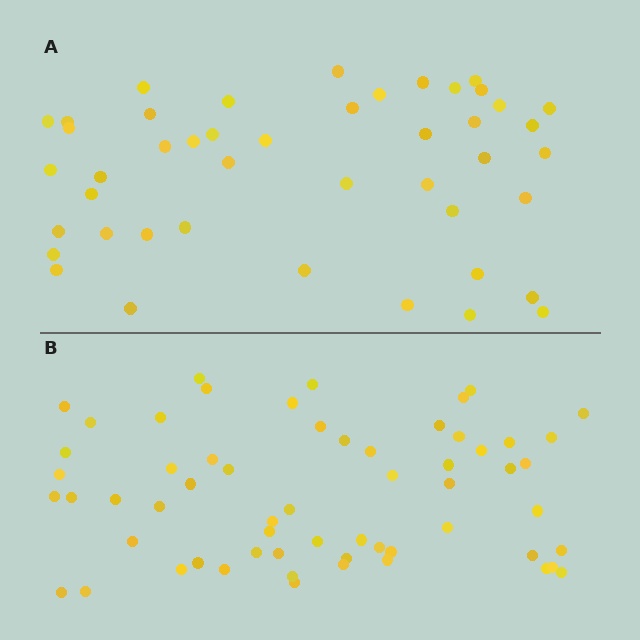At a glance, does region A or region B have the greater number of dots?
Region B (the bottom region) has more dots.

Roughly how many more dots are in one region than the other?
Region B has approximately 15 more dots than region A.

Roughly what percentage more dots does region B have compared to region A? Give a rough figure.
About 35% more.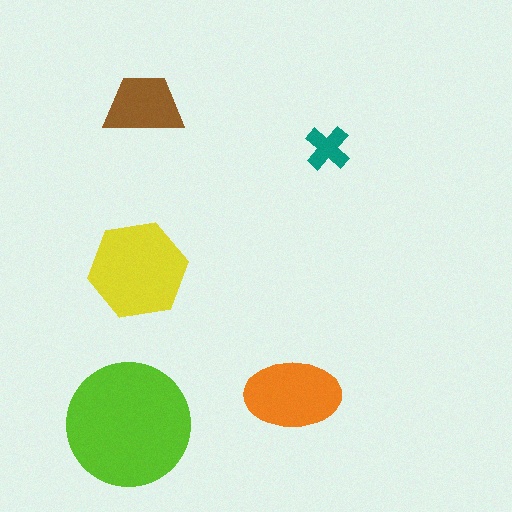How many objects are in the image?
There are 5 objects in the image.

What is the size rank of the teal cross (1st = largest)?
5th.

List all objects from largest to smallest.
The lime circle, the yellow hexagon, the orange ellipse, the brown trapezoid, the teal cross.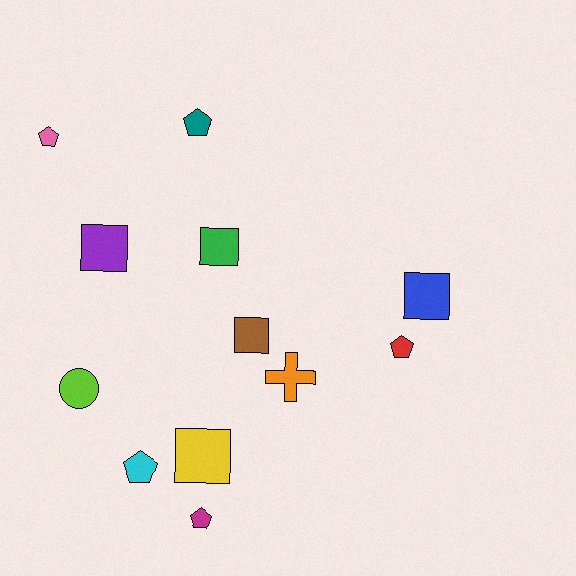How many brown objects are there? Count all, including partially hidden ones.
There is 1 brown object.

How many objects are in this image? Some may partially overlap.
There are 12 objects.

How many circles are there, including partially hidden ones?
There is 1 circle.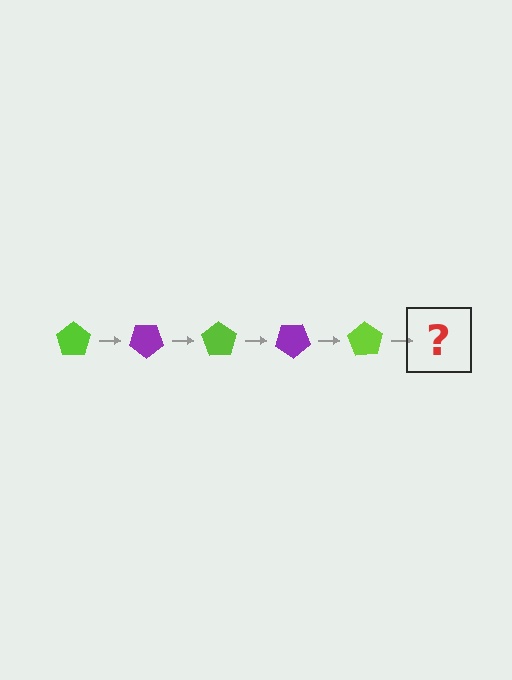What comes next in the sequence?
The next element should be a purple pentagon, rotated 175 degrees from the start.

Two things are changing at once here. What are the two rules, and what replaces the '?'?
The two rules are that it rotates 35 degrees each step and the color cycles through lime and purple. The '?' should be a purple pentagon, rotated 175 degrees from the start.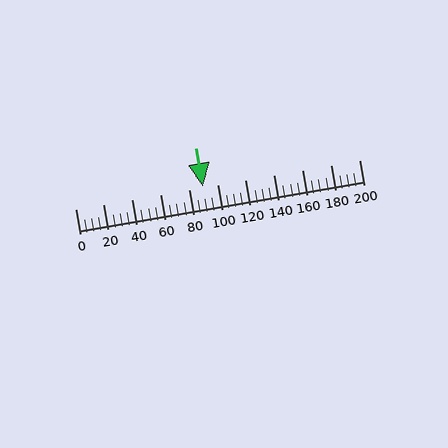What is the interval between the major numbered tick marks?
The major tick marks are spaced 20 units apart.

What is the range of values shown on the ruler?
The ruler shows values from 0 to 200.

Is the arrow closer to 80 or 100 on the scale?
The arrow is closer to 100.